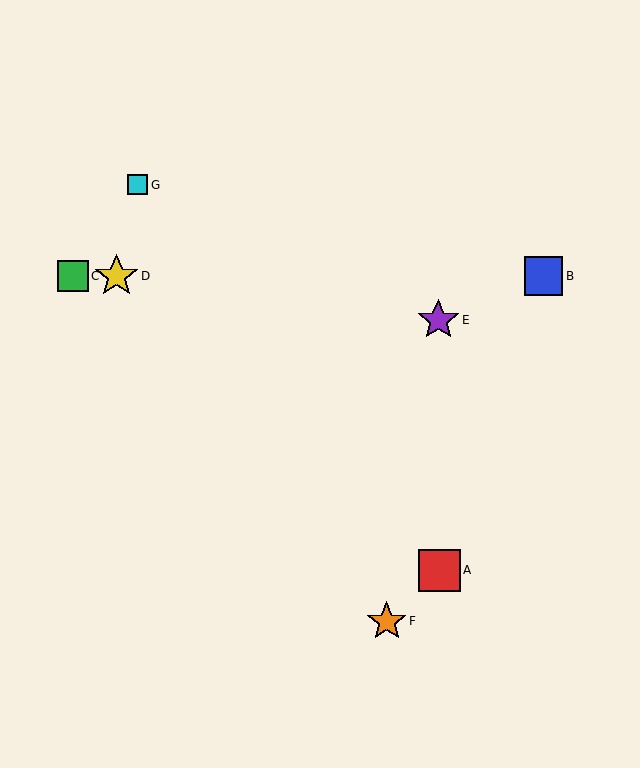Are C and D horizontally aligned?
Yes, both are at y≈276.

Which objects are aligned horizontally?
Objects B, C, D are aligned horizontally.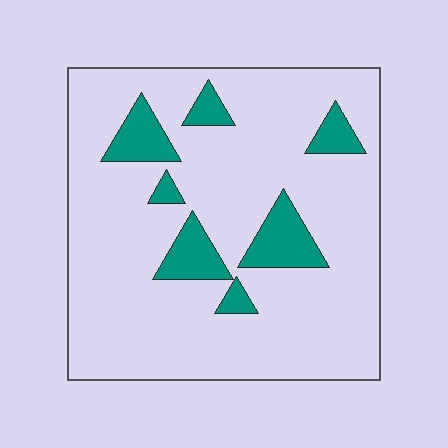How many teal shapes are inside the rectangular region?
7.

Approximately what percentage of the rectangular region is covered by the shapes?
Approximately 15%.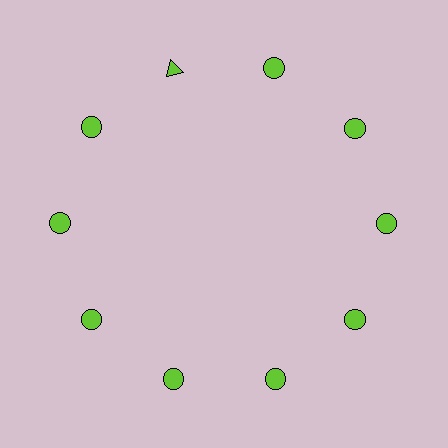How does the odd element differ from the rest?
It has a different shape: triangle instead of circle.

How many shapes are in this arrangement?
There are 10 shapes arranged in a ring pattern.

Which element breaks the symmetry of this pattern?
The lime triangle at roughly the 11 o'clock position breaks the symmetry. All other shapes are lime circles.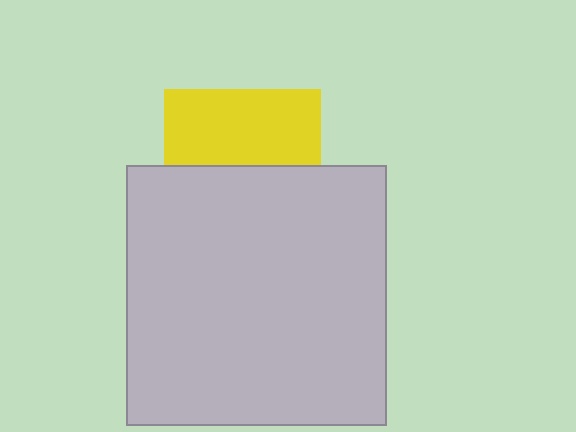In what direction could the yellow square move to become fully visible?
The yellow square could move up. That would shift it out from behind the light gray square entirely.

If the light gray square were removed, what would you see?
You would see the complete yellow square.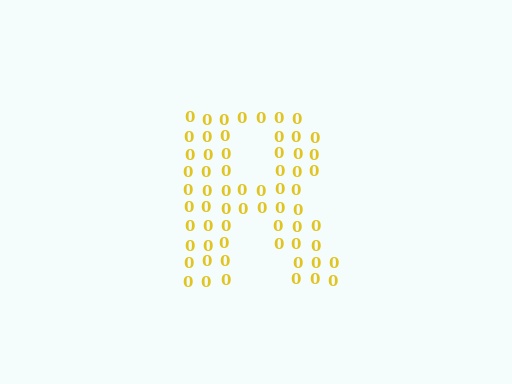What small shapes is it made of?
It is made of small digit 0's.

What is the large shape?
The large shape is the letter R.